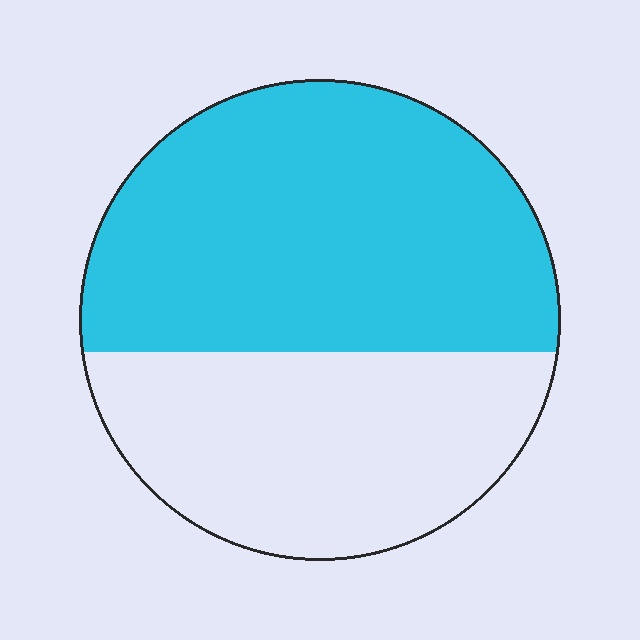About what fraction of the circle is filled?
About three fifths (3/5).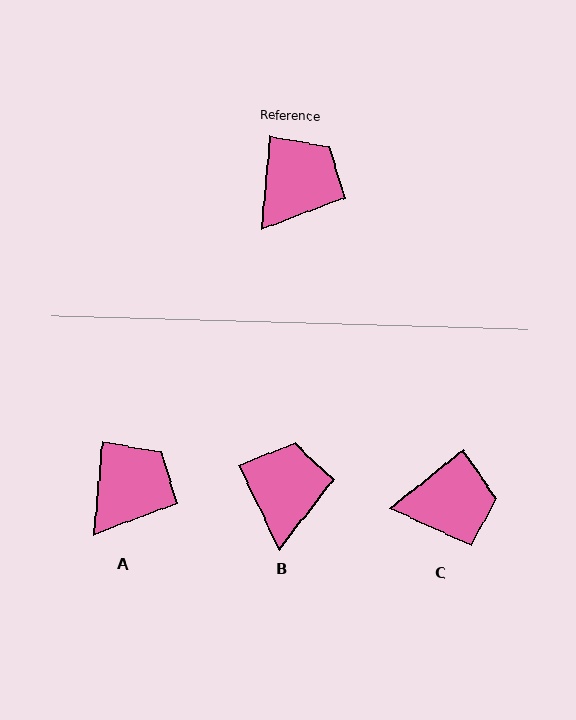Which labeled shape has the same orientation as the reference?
A.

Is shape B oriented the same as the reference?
No, it is off by about 31 degrees.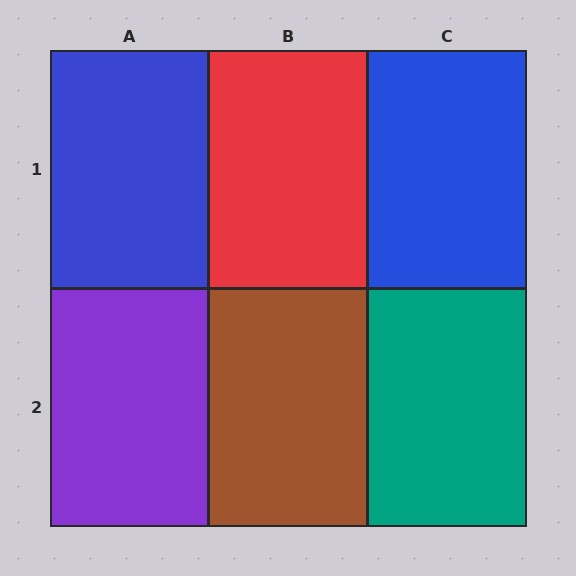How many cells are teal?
1 cell is teal.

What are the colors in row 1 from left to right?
Blue, red, blue.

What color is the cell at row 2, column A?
Purple.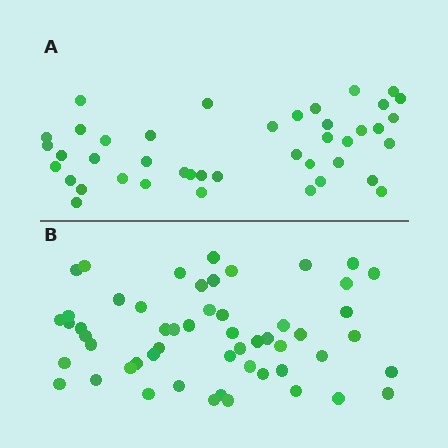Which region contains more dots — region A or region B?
Region B (the bottom region) has more dots.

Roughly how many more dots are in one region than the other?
Region B has roughly 12 or so more dots than region A.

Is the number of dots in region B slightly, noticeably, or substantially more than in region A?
Region B has noticeably more, but not dramatically so. The ratio is roughly 1.3 to 1.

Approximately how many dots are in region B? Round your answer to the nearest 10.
About 50 dots. (The exact count is 54, which rounds to 50.)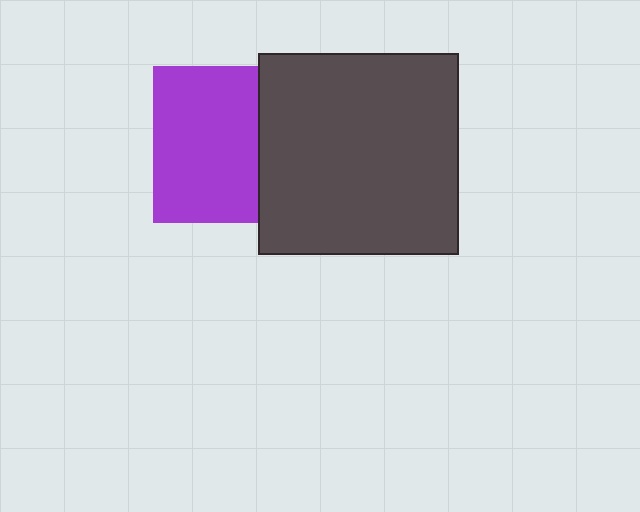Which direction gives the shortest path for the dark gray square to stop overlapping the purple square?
Moving right gives the shortest separation.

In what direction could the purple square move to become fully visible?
The purple square could move left. That would shift it out from behind the dark gray square entirely.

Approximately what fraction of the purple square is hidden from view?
Roughly 33% of the purple square is hidden behind the dark gray square.